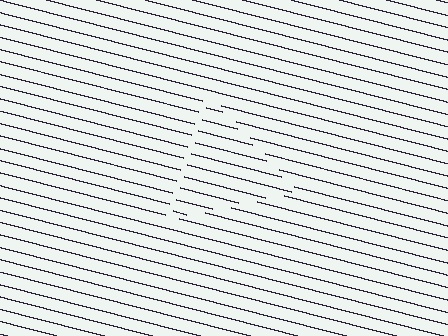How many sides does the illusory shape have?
3 sides — the line-ends trace a triangle.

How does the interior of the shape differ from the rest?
The interior of the shape contains the same grating, shifted by half a period — the contour is defined by the phase discontinuity where line-ends from the inner and outer gratings abut.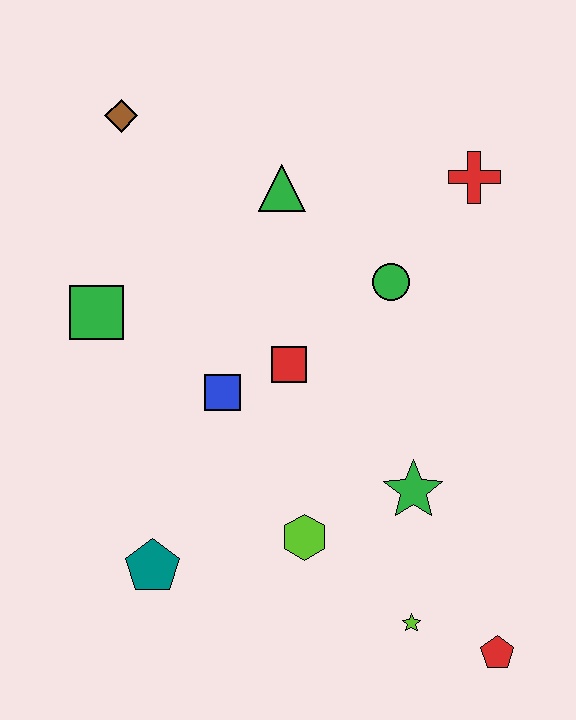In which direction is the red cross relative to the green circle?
The red cross is above the green circle.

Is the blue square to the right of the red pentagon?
No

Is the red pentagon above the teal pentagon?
No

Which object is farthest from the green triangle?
The red pentagon is farthest from the green triangle.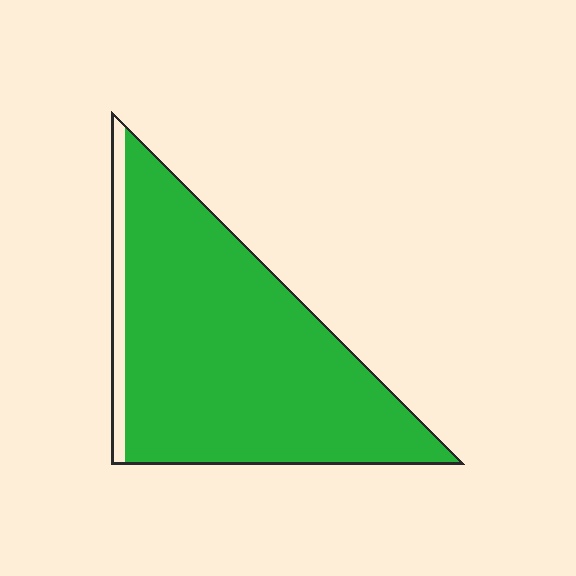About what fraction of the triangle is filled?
About nine tenths (9/10).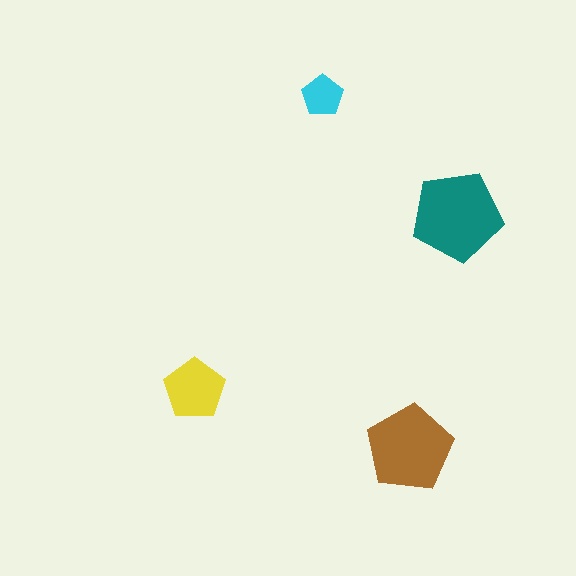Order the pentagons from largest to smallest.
the teal one, the brown one, the yellow one, the cyan one.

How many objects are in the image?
There are 4 objects in the image.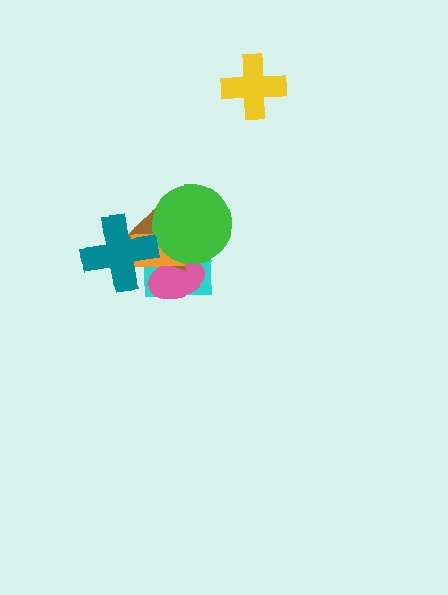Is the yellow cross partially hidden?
No, no other shape covers it.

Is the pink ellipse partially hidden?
Yes, it is partially covered by another shape.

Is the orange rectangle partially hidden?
Yes, it is partially covered by another shape.